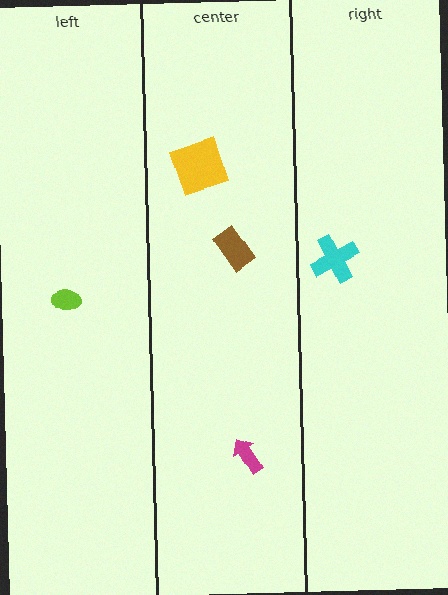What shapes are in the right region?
The cyan cross.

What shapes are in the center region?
The brown rectangle, the magenta arrow, the yellow square.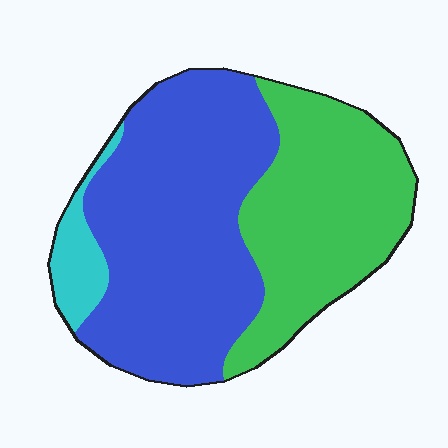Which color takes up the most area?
Blue, at roughly 55%.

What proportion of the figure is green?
Green takes up about three eighths (3/8) of the figure.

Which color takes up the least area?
Cyan, at roughly 5%.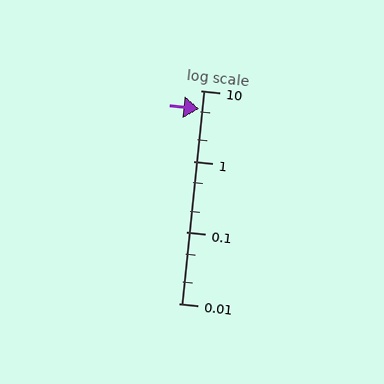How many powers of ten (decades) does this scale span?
The scale spans 3 decades, from 0.01 to 10.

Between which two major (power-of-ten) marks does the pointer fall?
The pointer is between 1 and 10.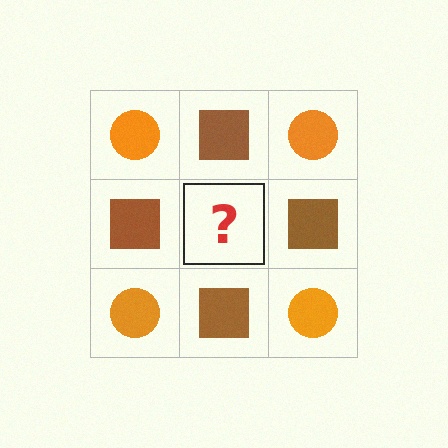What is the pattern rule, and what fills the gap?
The rule is that it alternates orange circle and brown square in a checkerboard pattern. The gap should be filled with an orange circle.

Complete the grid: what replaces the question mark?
The question mark should be replaced with an orange circle.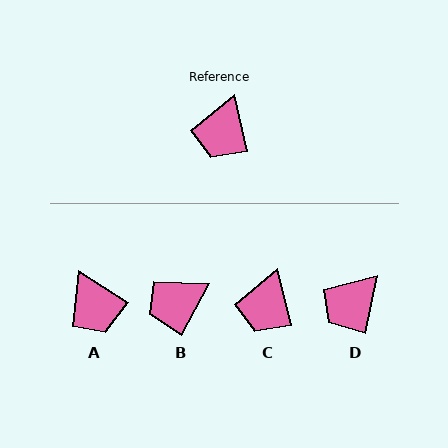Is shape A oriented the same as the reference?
No, it is off by about 43 degrees.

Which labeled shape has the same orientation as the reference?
C.